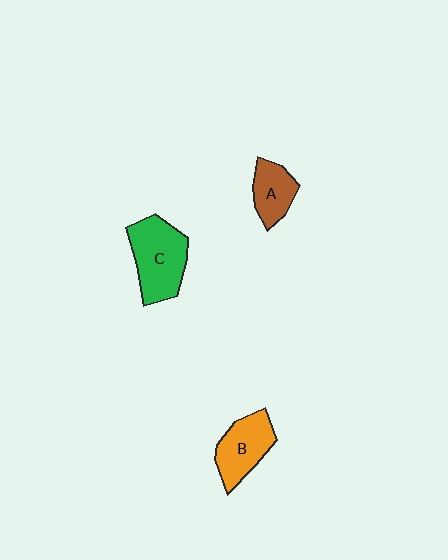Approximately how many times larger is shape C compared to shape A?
Approximately 1.8 times.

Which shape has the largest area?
Shape C (green).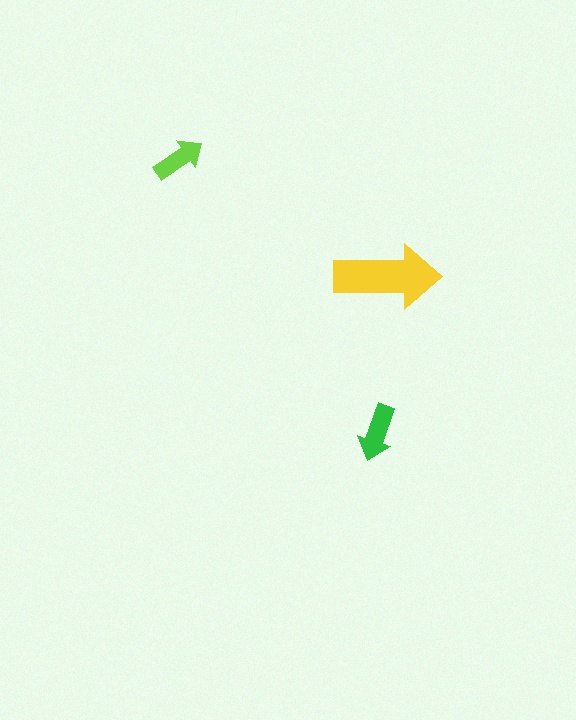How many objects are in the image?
There are 3 objects in the image.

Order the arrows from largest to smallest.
the yellow one, the green one, the lime one.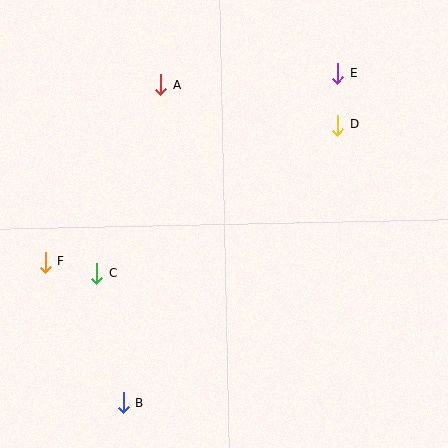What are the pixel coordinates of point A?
Point A is at (161, 85).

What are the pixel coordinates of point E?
Point E is at (337, 73).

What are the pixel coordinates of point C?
Point C is at (97, 273).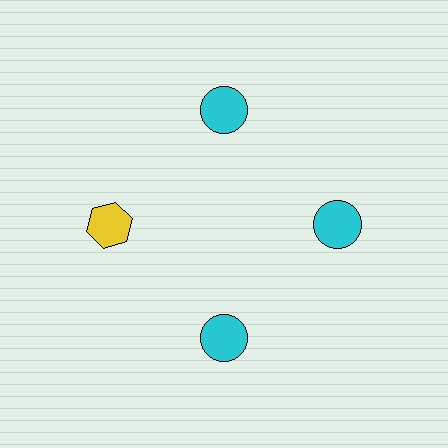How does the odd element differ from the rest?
It differs in both color (yellow instead of cyan) and shape (hexagon instead of circle).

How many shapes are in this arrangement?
There are 4 shapes arranged in a ring pattern.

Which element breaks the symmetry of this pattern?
The yellow hexagon at roughly the 9 o'clock position breaks the symmetry. All other shapes are cyan circles.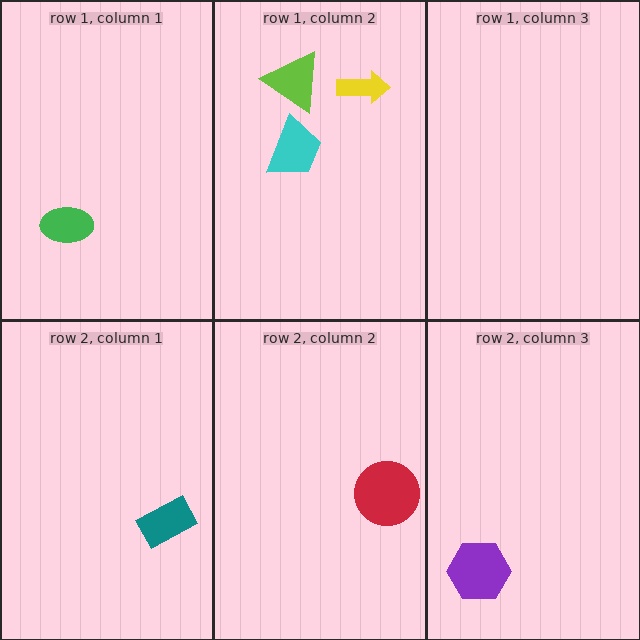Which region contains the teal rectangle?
The row 2, column 1 region.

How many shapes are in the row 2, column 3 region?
1.